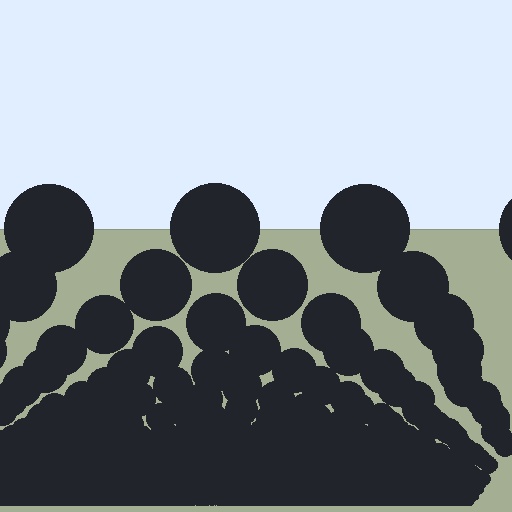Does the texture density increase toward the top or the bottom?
Density increases toward the bottom.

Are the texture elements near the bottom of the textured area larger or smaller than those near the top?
Smaller. The gradient is inverted — elements near the bottom are smaller and denser.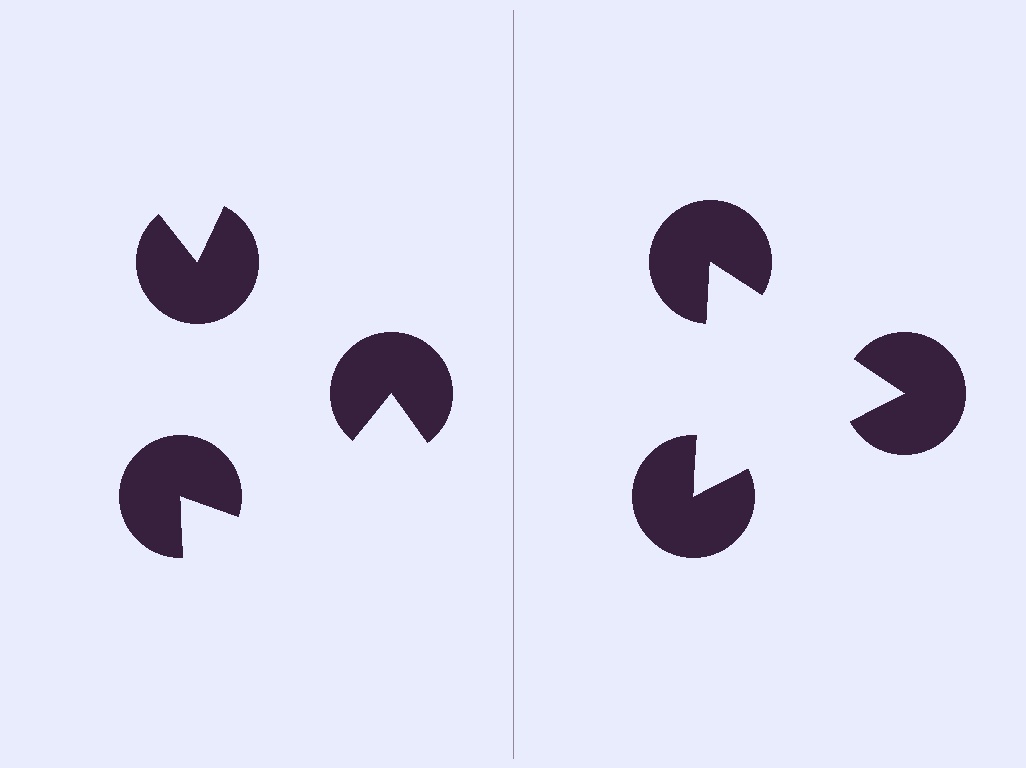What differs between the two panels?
The pac-man discs are positioned identically on both sides; only the wedge orientations differ. On the right they align to a triangle; on the left they are misaligned.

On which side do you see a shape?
An illusory triangle appears on the right side. On the left side the wedge cuts are rotated, so no coherent shape forms.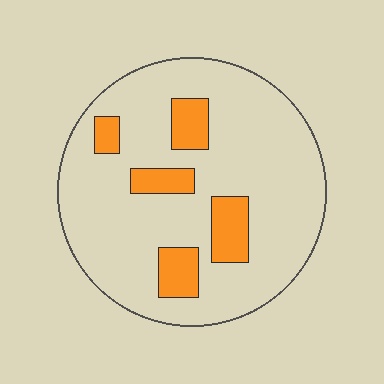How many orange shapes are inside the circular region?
5.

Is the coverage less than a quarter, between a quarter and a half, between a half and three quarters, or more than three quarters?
Less than a quarter.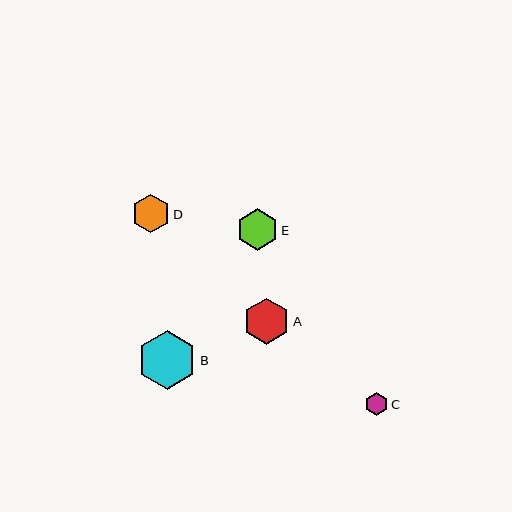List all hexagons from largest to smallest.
From largest to smallest: B, A, E, D, C.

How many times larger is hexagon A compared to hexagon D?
Hexagon A is approximately 1.2 times the size of hexagon D.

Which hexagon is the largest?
Hexagon B is the largest with a size of approximately 59 pixels.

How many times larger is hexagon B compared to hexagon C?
Hexagon B is approximately 2.5 times the size of hexagon C.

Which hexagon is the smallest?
Hexagon C is the smallest with a size of approximately 24 pixels.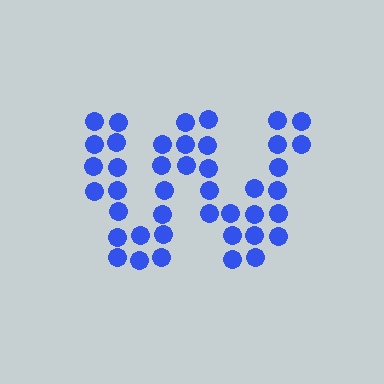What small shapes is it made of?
It is made of small circles.